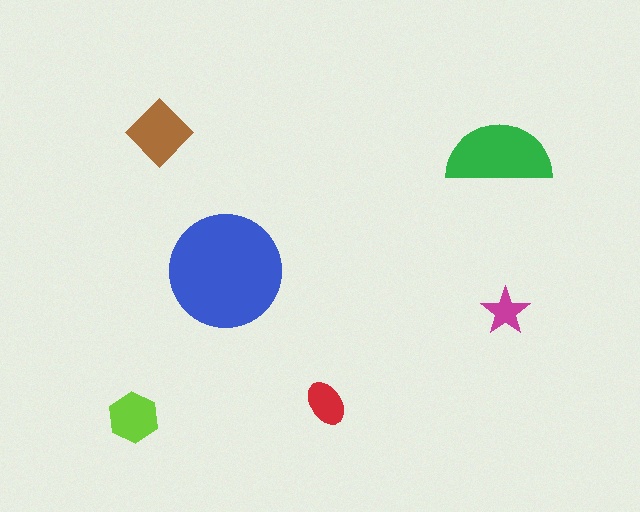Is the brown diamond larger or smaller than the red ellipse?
Larger.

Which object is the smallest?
The magenta star.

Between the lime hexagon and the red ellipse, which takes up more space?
The lime hexagon.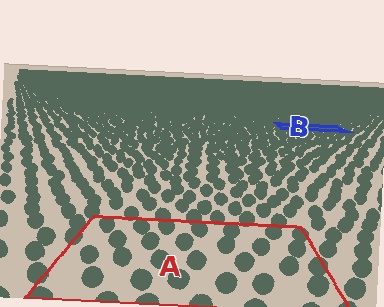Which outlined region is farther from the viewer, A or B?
Region B is farther from the viewer — the texture elements inside it appear smaller and more densely packed.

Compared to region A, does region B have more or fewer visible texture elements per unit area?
Region B has more texture elements per unit area — they are packed more densely because it is farther away.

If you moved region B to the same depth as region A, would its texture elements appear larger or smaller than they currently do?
They would appear larger. At a closer depth, the same texture elements are projected at a bigger on-screen size.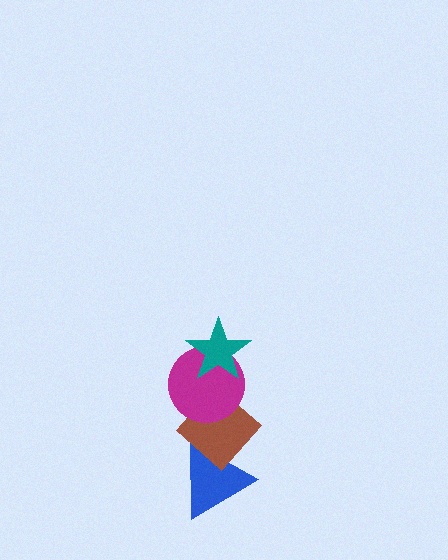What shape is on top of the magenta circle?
The teal star is on top of the magenta circle.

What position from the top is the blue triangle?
The blue triangle is 4th from the top.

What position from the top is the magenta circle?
The magenta circle is 2nd from the top.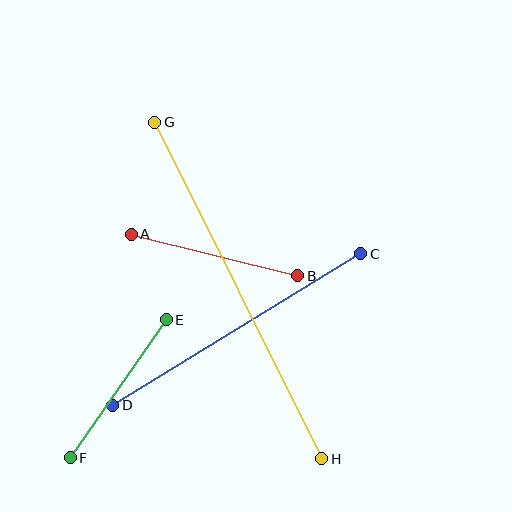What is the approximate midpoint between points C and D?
The midpoint is at approximately (237, 329) pixels.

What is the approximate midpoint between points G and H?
The midpoint is at approximately (238, 290) pixels.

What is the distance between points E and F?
The distance is approximately 168 pixels.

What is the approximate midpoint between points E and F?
The midpoint is at approximately (118, 389) pixels.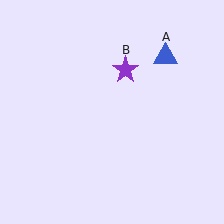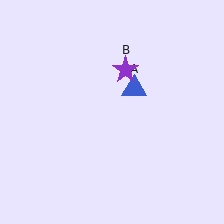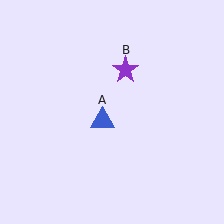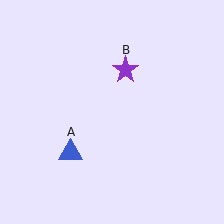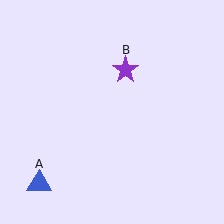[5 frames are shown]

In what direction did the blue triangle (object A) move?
The blue triangle (object A) moved down and to the left.